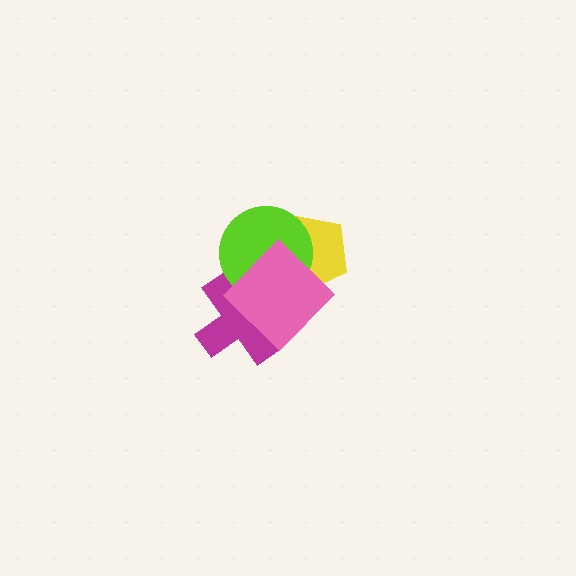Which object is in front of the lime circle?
The pink diamond is in front of the lime circle.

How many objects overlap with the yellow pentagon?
2 objects overlap with the yellow pentagon.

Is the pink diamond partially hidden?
No, no other shape covers it.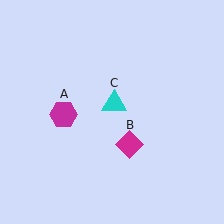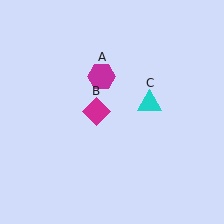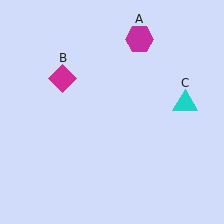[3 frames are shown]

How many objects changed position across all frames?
3 objects changed position: magenta hexagon (object A), magenta diamond (object B), cyan triangle (object C).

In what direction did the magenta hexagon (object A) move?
The magenta hexagon (object A) moved up and to the right.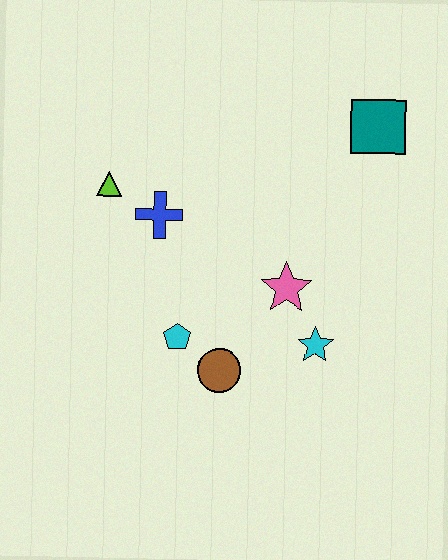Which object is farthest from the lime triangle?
The teal square is farthest from the lime triangle.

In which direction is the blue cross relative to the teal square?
The blue cross is to the left of the teal square.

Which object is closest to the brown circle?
The cyan pentagon is closest to the brown circle.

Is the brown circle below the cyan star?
Yes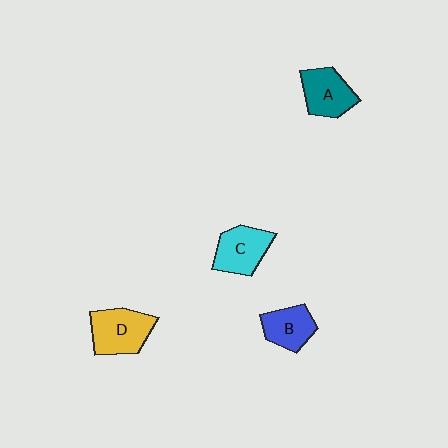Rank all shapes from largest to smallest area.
From largest to smallest: D (yellow), C (cyan), A (teal), B (blue).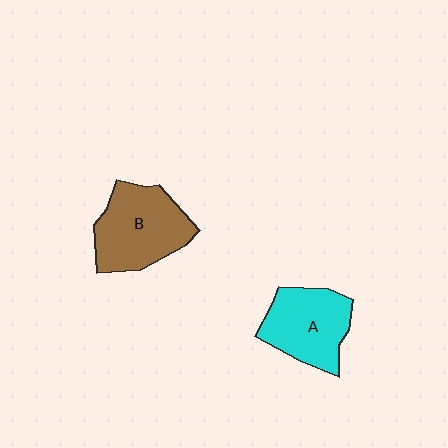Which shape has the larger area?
Shape B (brown).